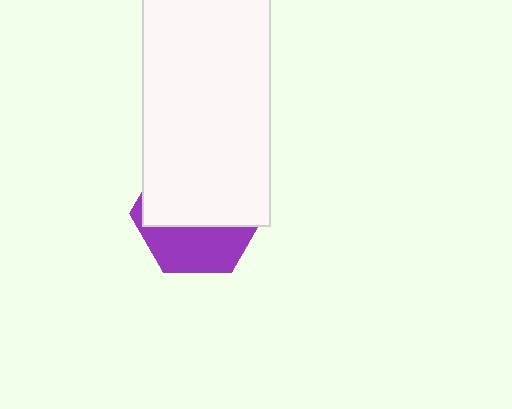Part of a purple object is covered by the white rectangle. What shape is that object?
It is a hexagon.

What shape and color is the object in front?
The object in front is a white rectangle.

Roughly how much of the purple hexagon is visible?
A small part of it is visible (roughly 38%).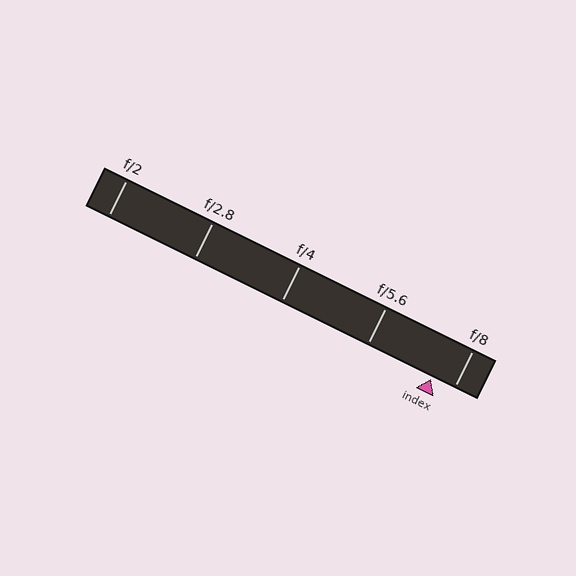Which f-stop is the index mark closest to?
The index mark is closest to f/8.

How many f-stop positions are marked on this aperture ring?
There are 5 f-stop positions marked.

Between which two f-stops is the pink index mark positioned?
The index mark is between f/5.6 and f/8.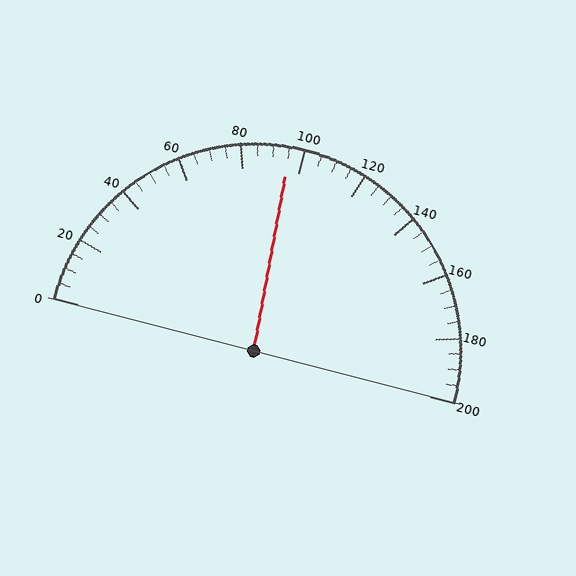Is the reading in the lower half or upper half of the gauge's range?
The reading is in the lower half of the range (0 to 200).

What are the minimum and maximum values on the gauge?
The gauge ranges from 0 to 200.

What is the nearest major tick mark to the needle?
The nearest major tick mark is 100.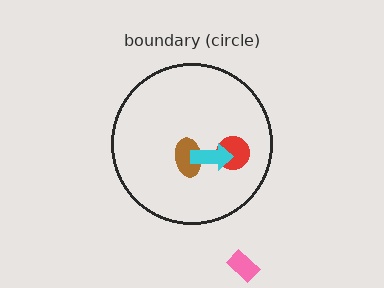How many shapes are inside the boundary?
3 inside, 1 outside.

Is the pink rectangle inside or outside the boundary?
Outside.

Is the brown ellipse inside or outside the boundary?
Inside.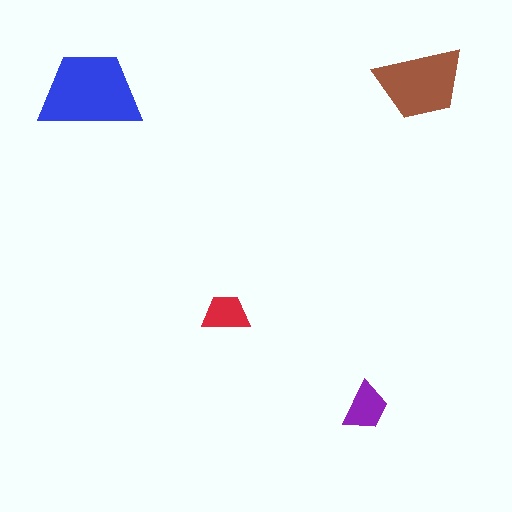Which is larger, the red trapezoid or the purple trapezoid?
The purple one.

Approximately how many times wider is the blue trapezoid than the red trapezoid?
About 2 times wider.